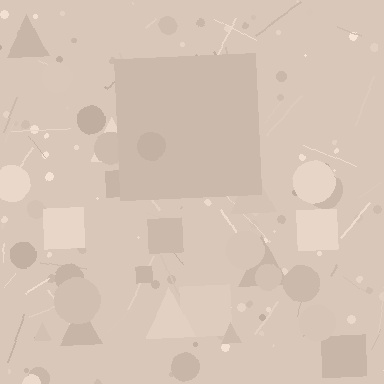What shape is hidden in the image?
A square is hidden in the image.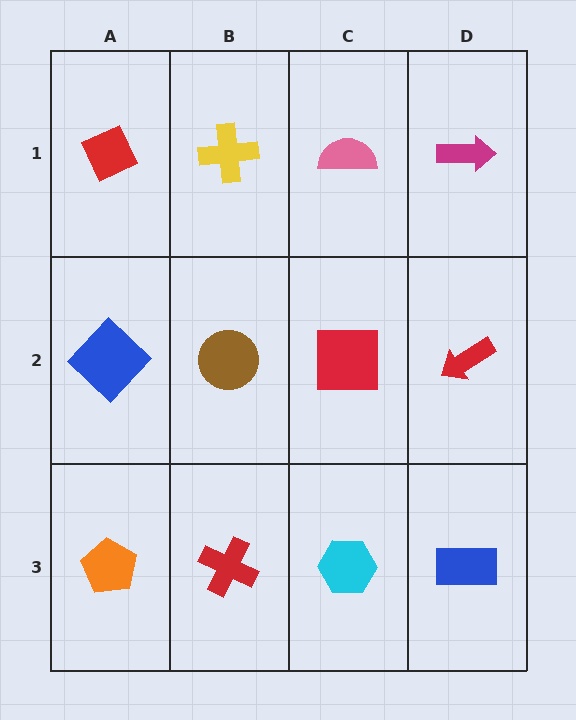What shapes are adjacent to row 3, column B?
A brown circle (row 2, column B), an orange pentagon (row 3, column A), a cyan hexagon (row 3, column C).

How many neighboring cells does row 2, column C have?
4.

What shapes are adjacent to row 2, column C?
A pink semicircle (row 1, column C), a cyan hexagon (row 3, column C), a brown circle (row 2, column B), a red arrow (row 2, column D).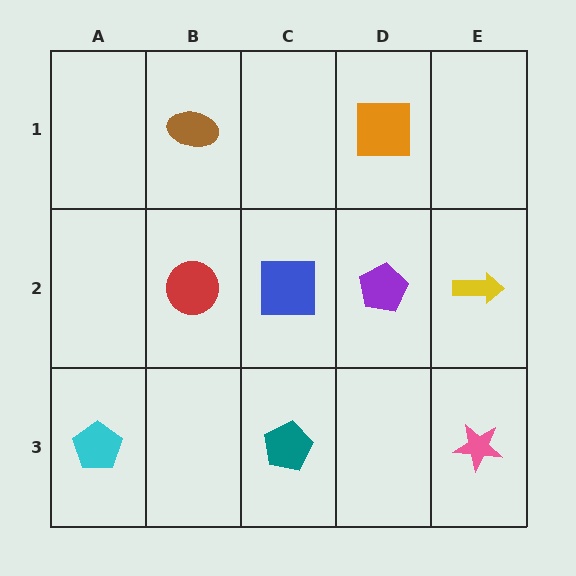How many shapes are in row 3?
3 shapes.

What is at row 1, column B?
A brown ellipse.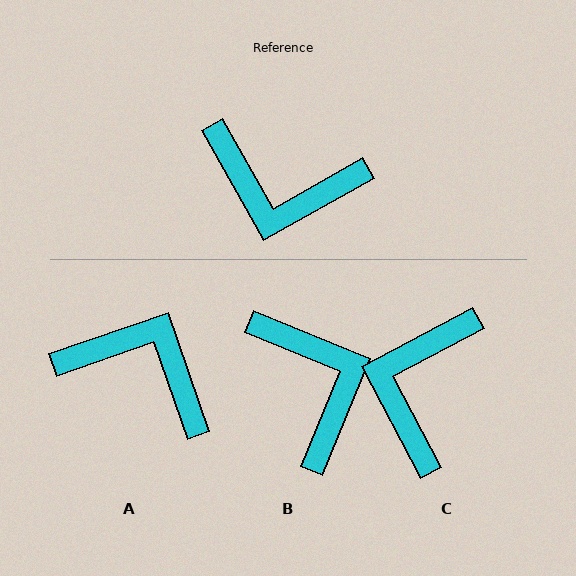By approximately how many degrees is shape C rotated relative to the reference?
Approximately 91 degrees clockwise.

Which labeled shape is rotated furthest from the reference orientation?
A, about 170 degrees away.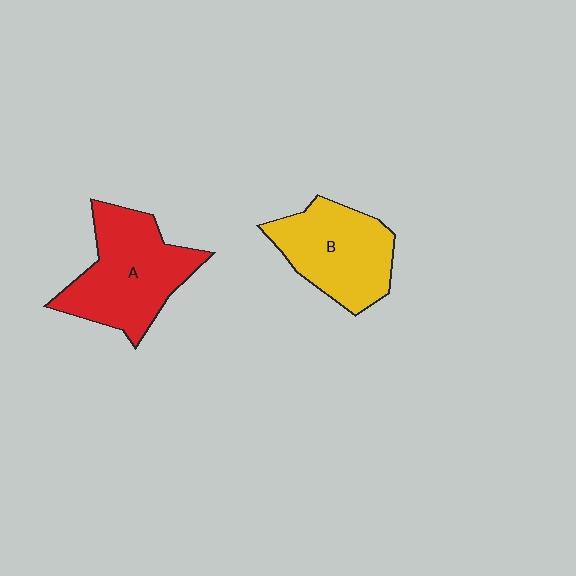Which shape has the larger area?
Shape A (red).